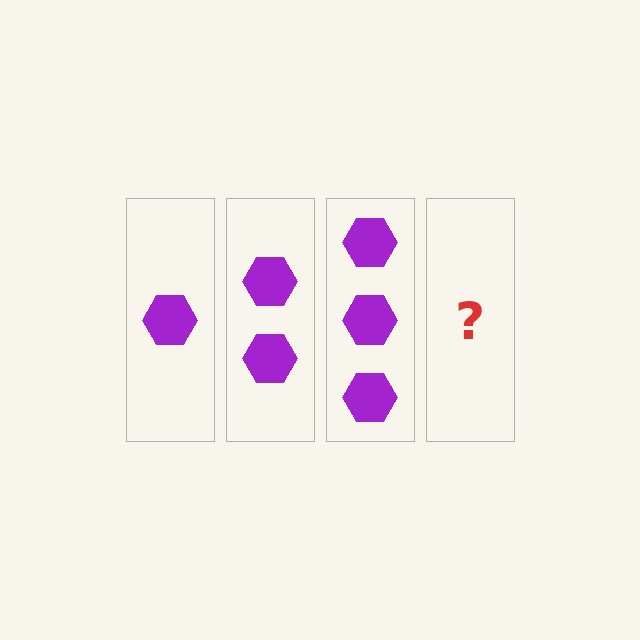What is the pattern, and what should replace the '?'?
The pattern is that each step adds one more hexagon. The '?' should be 4 hexagons.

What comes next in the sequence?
The next element should be 4 hexagons.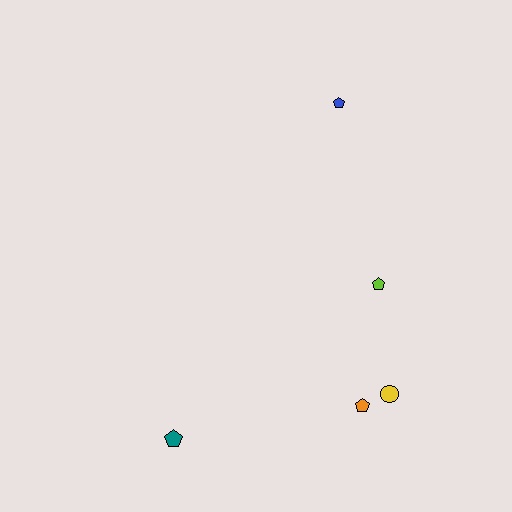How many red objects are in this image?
There are no red objects.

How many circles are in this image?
There is 1 circle.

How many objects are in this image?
There are 5 objects.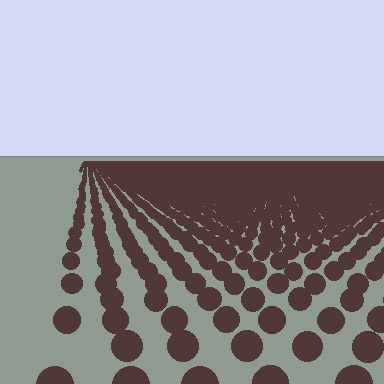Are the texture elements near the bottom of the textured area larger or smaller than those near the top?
Larger. Near the bottom, elements are closer to the viewer and appear at a bigger on-screen size.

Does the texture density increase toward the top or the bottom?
Density increases toward the top.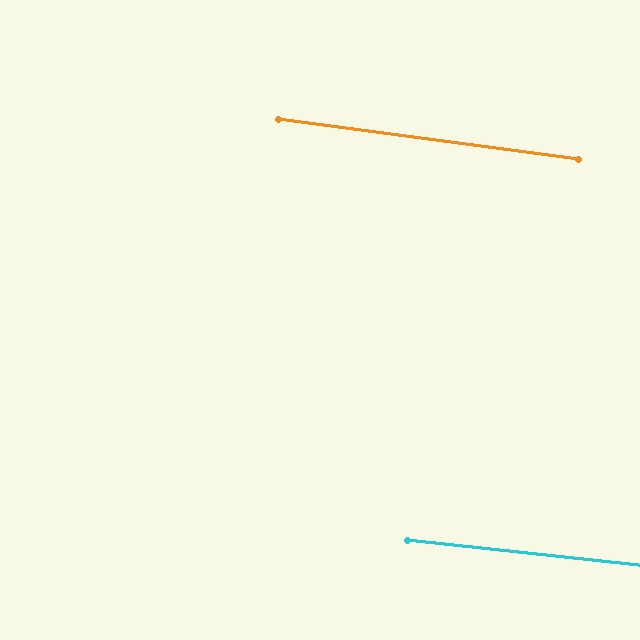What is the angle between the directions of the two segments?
Approximately 1 degree.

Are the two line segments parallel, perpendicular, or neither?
Parallel — their directions differ by only 1.4°.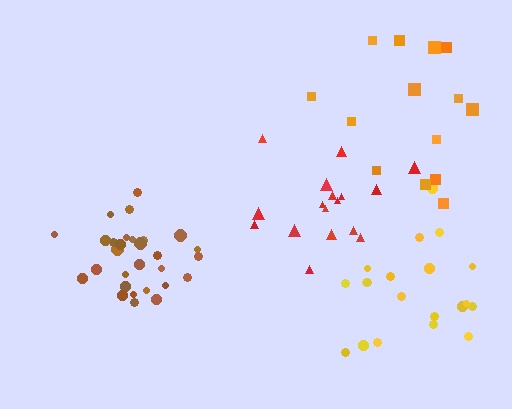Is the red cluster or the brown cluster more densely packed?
Brown.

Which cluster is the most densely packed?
Brown.